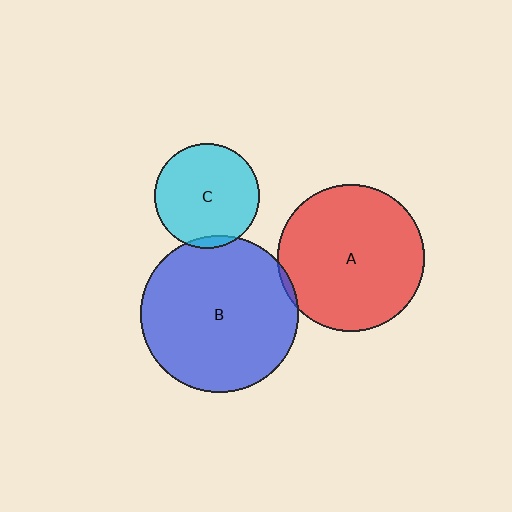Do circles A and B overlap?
Yes.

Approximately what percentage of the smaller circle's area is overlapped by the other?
Approximately 5%.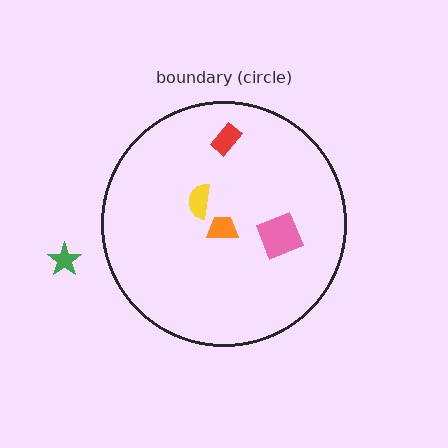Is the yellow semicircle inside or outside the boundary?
Inside.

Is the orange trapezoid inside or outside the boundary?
Inside.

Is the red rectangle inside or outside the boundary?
Inside.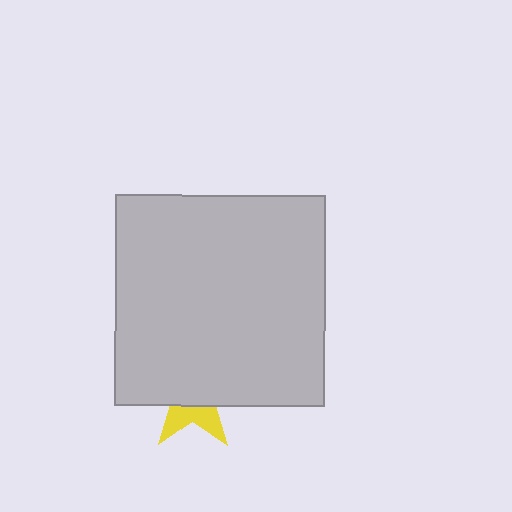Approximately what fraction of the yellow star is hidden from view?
Roughly 66% of the yellow star is hidden behind the light gray rectangle.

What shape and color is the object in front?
The object in front is a light gray rectangle.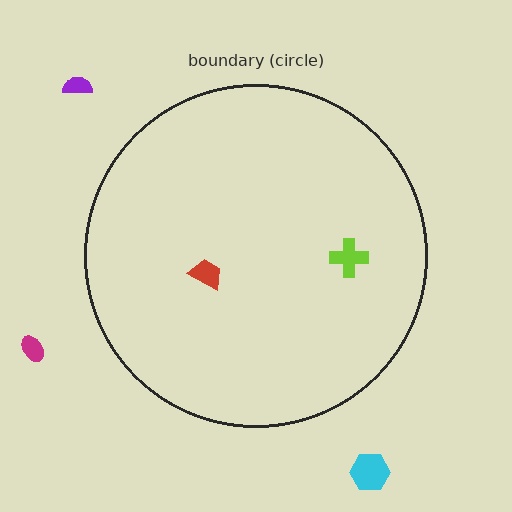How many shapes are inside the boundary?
2 inside, 3 outside.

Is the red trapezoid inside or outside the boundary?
Inside.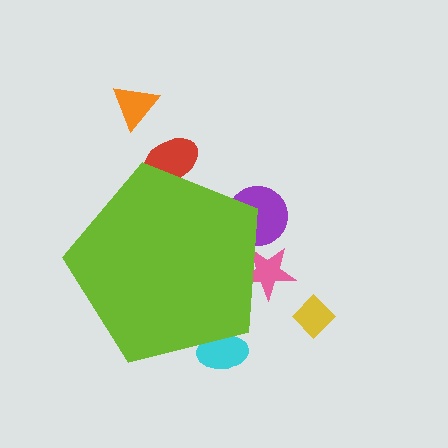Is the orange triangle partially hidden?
No, the orange triangle is fully visible.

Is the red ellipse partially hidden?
Yes, the red ellipse is partially hidden behind the lime pentagon.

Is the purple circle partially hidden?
Yes, the purple circle is partially hidden behind the lime pentagon.